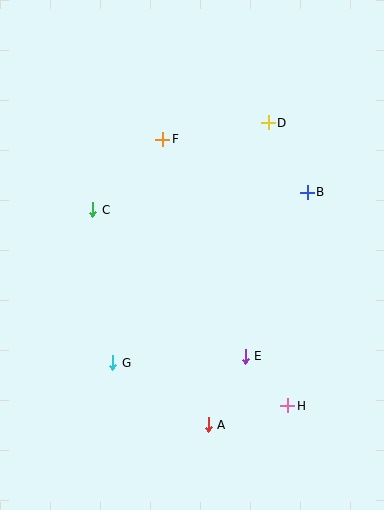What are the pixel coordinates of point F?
Point F is at (163, 139).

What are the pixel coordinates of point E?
Point E is at (245, 356).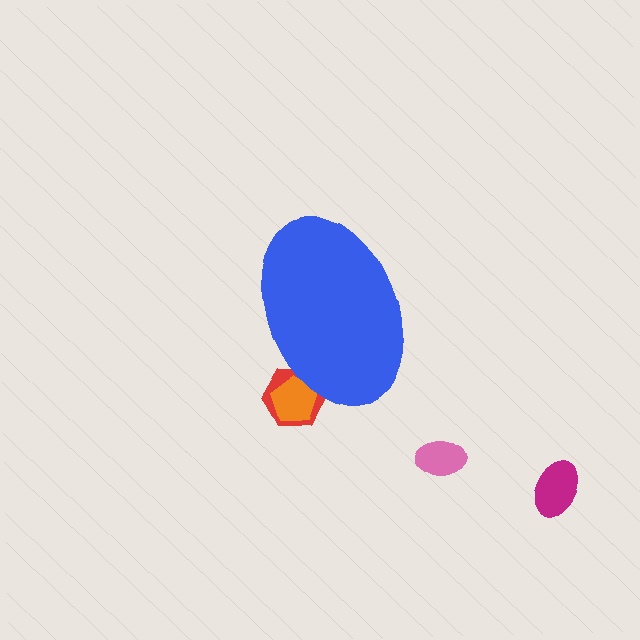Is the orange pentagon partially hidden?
Yes, the orange pentagon is partially hidden behind the blue ellipse.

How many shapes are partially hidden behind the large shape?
2 shapes are partially hidden.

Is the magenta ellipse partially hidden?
No, the magenta ellipse is fully visible.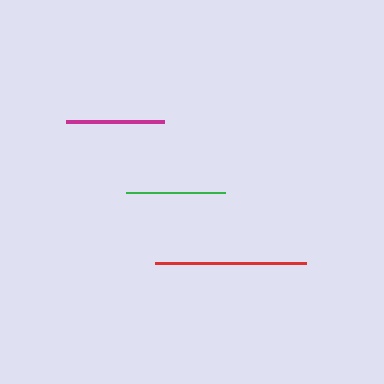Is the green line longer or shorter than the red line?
The red line is longer than the green line.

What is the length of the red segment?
The red segment is approximately 150 pixels long.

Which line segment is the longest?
The red line is the longest at approximately 150 pixels.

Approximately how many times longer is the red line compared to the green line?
The red line is approximately 1.5 times the length of the green line.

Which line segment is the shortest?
The magenta line is the shortest at approximately 98 pixels.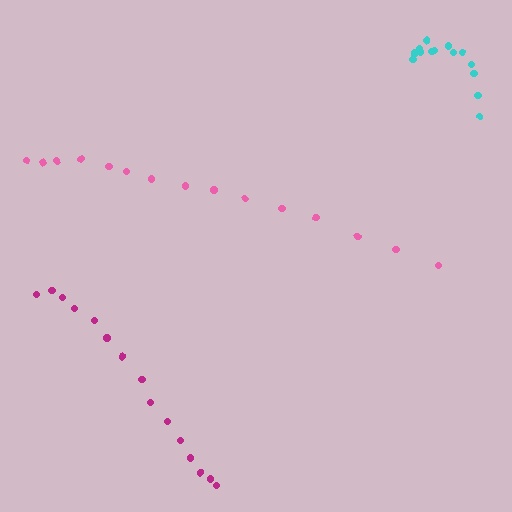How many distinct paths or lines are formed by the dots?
There are 3 distinct paths.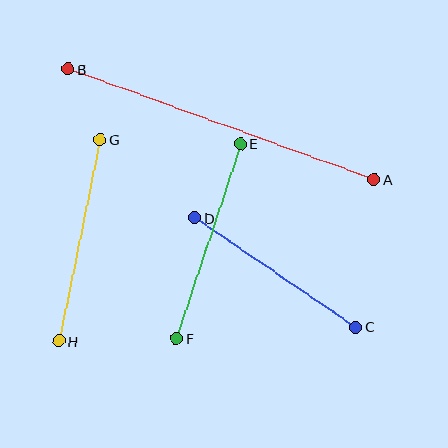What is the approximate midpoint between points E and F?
The midpoint is at approximately (208, 241) pixels.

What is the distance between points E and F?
The distance is approximately 205 pixels.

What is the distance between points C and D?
The distance is approximately 195 pixels.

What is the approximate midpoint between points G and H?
The midpoint is at approximately (80, 240) pixels.